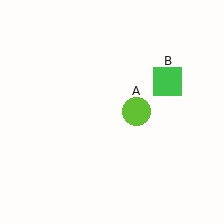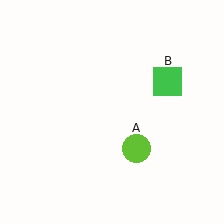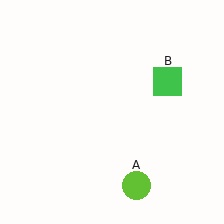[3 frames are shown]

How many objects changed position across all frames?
1 object changed position: lime circle (object A).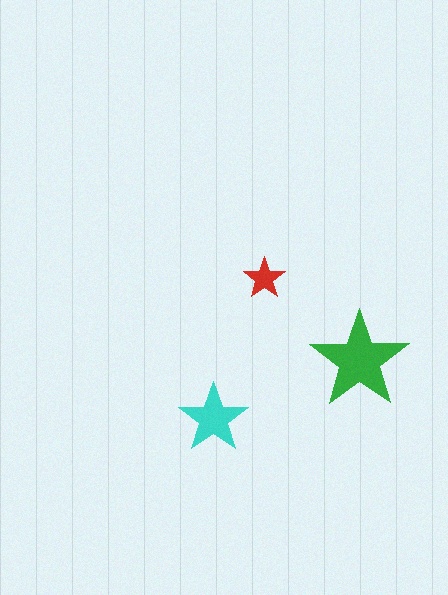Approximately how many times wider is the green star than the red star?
About 2.5 times wider.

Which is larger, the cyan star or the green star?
The green one.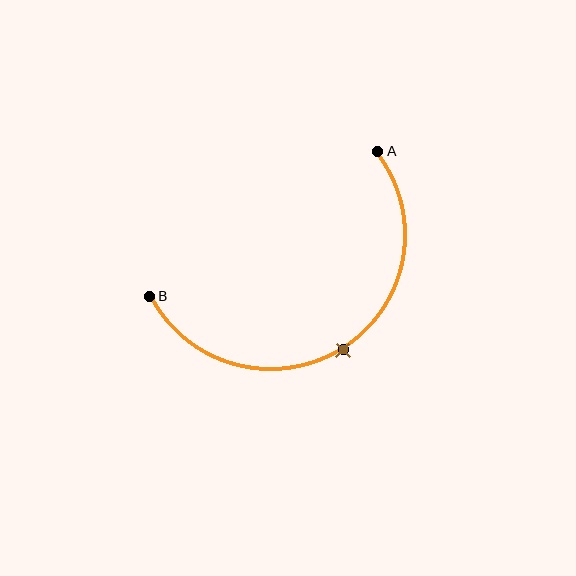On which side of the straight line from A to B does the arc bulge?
The arc bulges below the straight line connecting A and B.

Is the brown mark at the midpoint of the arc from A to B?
Yes. The brown mark lies on the arc at equal arc-length from both A and B — it is the arc midpoint.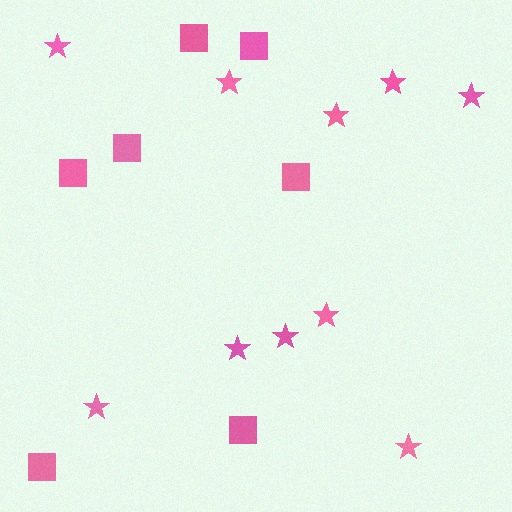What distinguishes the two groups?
There are 2 groups: one group of squares (7) and one group of stars (10).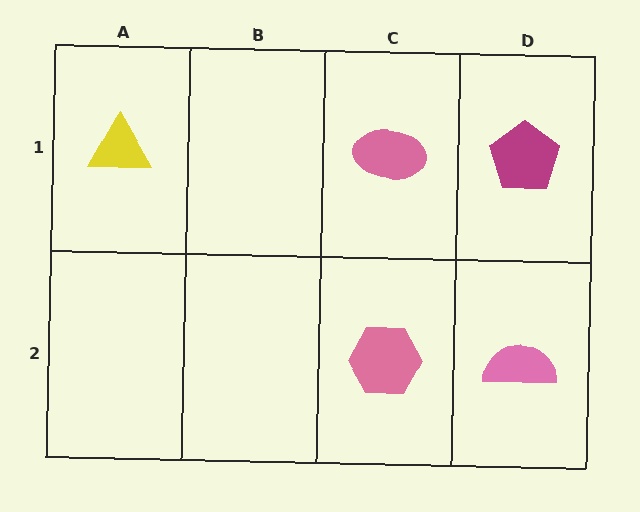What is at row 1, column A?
A yellow triangle.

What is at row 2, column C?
A pink hexagon.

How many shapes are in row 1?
3 shapes.